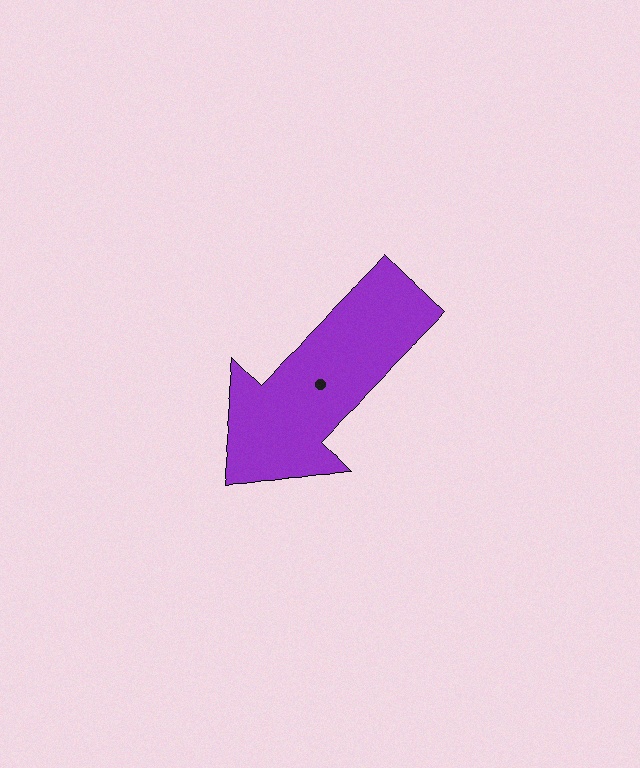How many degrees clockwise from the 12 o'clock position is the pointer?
Approximately 225 degrees.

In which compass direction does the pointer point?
Southwest.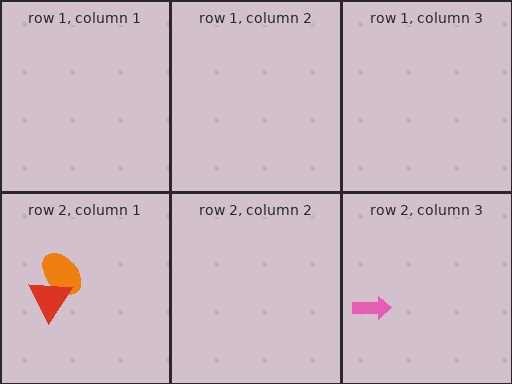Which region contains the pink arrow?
The row 2, column 3 region.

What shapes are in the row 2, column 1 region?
The orange ellipse, the red triangle.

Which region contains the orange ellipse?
The row 2, column 1 region.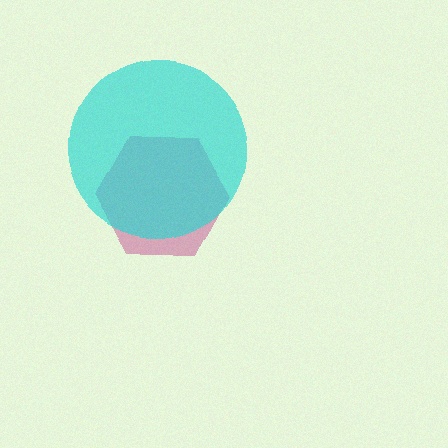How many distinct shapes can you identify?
There are 2 distinct shapes: a magenta hexagon, a cyan circle.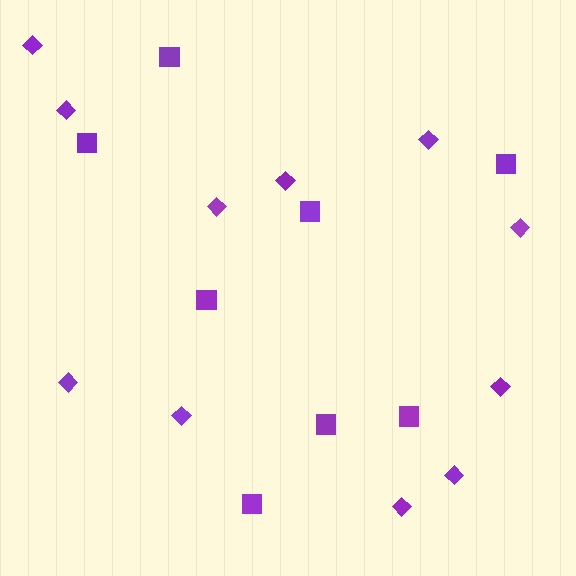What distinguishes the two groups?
There are 2 groups: one group of diamonds (11) and one group of squares (8).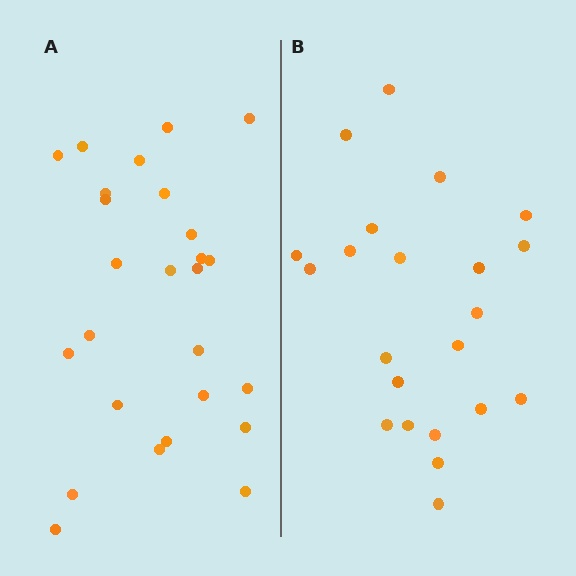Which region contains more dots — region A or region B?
Region A (the left region) has more dots.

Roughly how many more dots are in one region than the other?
Region A has about 4 more dots than region B.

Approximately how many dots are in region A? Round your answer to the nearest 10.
About 30 dots. (The exact count is 26, which rounds to 30.)